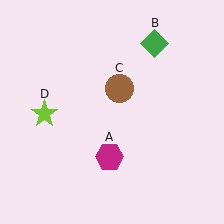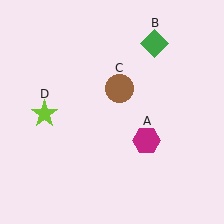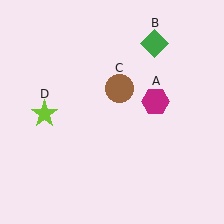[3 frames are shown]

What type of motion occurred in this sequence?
The magenta hexagon (object A) rotated counterclockwise around the center of the scene.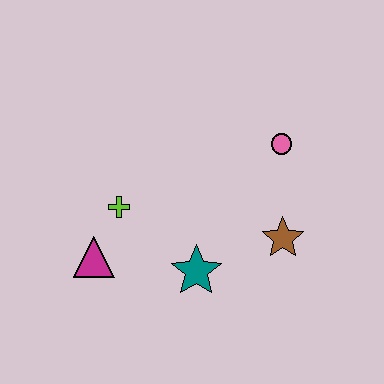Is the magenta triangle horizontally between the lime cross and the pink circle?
No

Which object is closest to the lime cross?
The magenta triangle is closest to the lime cross.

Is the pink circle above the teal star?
Yes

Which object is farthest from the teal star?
The pink circle is farthest from the teal star.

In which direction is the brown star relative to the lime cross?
The brown star is to the right of the lime cross.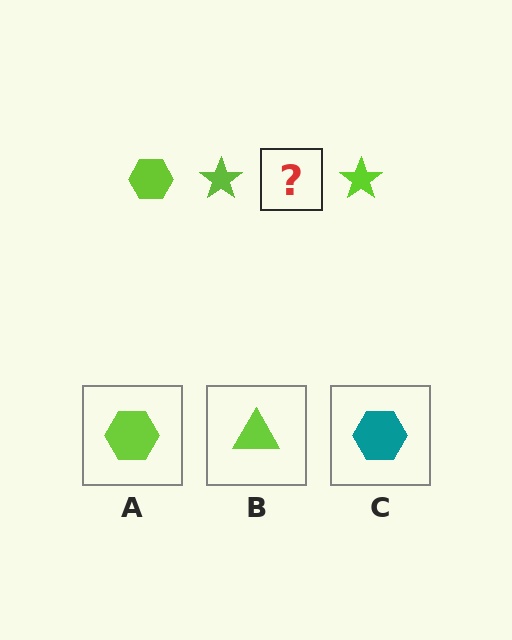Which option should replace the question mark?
Option A.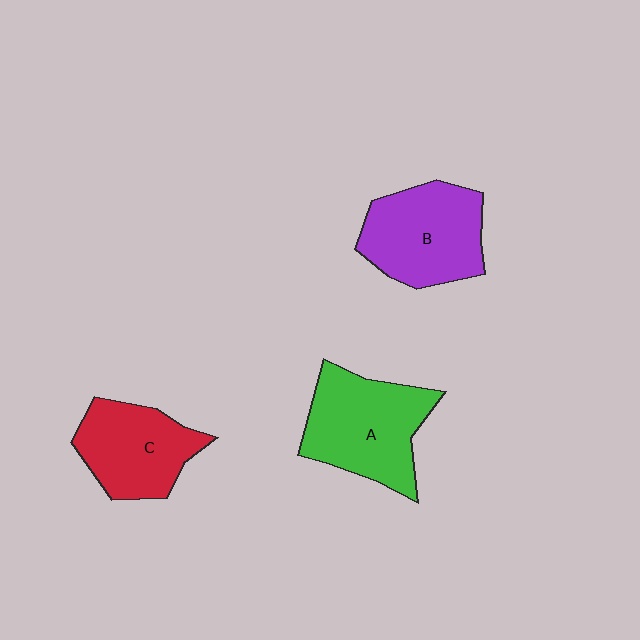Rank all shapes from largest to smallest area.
From largest to smallest: A (green), B (purple), C (red).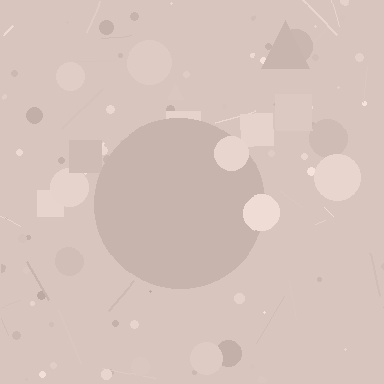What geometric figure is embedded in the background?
A circle is embedded in the background.